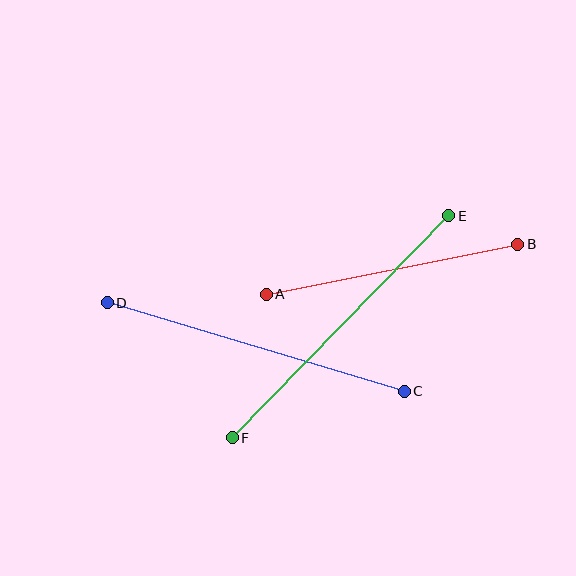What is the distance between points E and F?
The distance is approximately 310 pixels.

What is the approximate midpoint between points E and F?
The midpoint is at approximately (340, 327) pixels.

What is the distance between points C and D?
The distance is approximately 310 pixels.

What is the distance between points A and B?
The distance is approximately 257 pixels.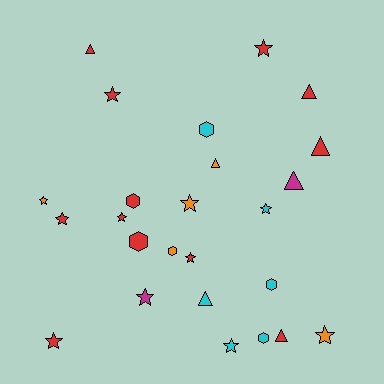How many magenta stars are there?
There is 1 magenta star.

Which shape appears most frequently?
Star, with 12 objects.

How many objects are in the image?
There are 25 objects.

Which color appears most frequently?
Red, with 12 objects.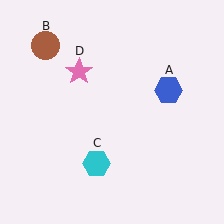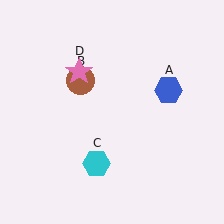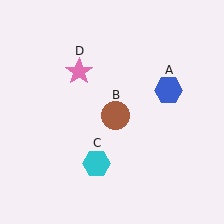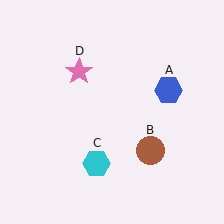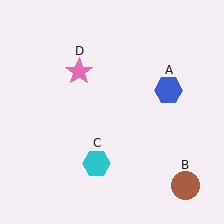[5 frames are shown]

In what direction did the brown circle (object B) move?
The brown circle (object B) moved down and to the right.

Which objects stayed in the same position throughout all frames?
Blue hexagon (object A) and cyan hexagon (object C) and pink star (object D) remained stationary.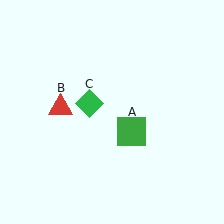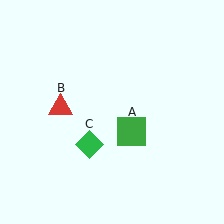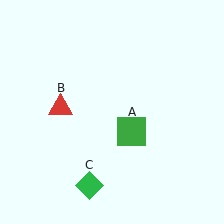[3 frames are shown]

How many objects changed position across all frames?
1 object changed position: green diamond (object C).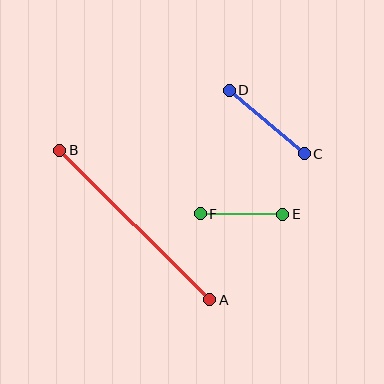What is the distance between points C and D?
The distance is approximately 98 pixels.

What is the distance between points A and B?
The distance is approximately 212 pixels.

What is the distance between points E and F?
The distance is approximately 82 pixels.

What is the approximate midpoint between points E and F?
The midpoint is at approximately (242, 214) pixels.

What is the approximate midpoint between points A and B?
The midpoint is at approximately (135, 225) pixels.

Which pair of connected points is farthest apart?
Points A and B are farthest apart.